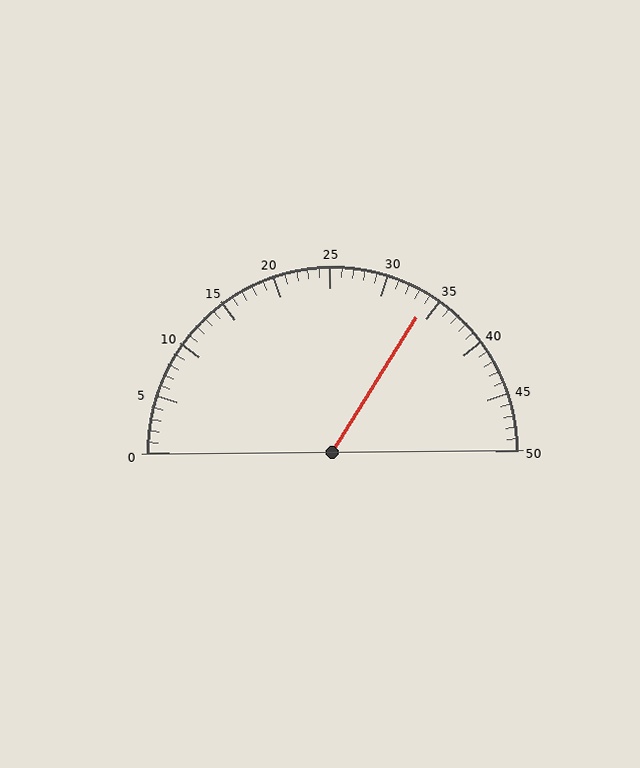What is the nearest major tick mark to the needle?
The nearest major tick mark is 35.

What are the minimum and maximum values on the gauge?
The gauge ranges from 0 to 50.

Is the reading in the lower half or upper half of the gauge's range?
The reading is in the upper half of the range (0 to 50).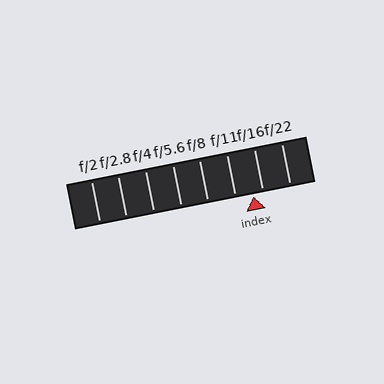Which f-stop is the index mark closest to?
The index mark is closest to f/16.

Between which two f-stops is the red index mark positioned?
The index mark is between f/11 and f/16.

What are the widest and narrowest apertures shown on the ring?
The widest aperture shown is f/2 and the narrowest is f/22.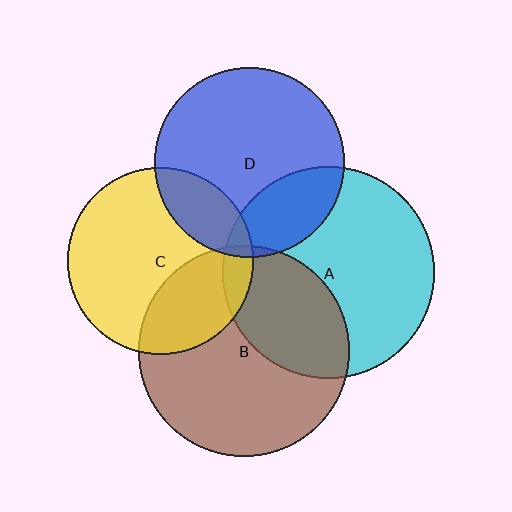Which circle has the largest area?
Circle A (cyan).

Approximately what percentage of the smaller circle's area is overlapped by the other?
Approximately 35%.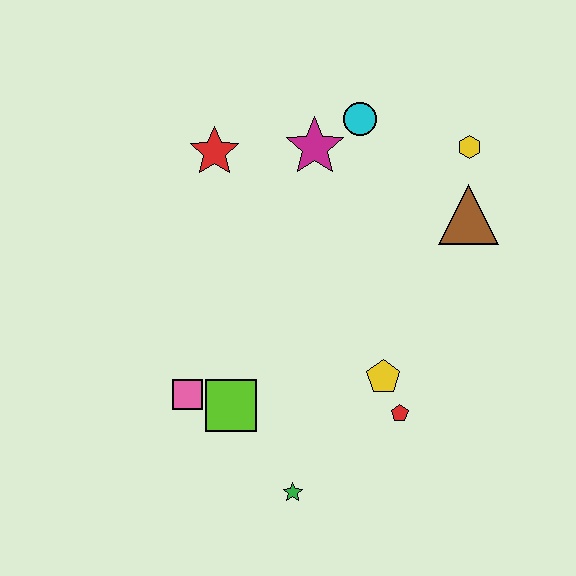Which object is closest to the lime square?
The pink square is closest to the lime square.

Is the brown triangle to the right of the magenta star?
Yes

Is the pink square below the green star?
No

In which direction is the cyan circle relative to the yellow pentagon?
The cyan circle is above the yellow pentagon.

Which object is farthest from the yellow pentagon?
The red star is farthest from the yellow pentagon.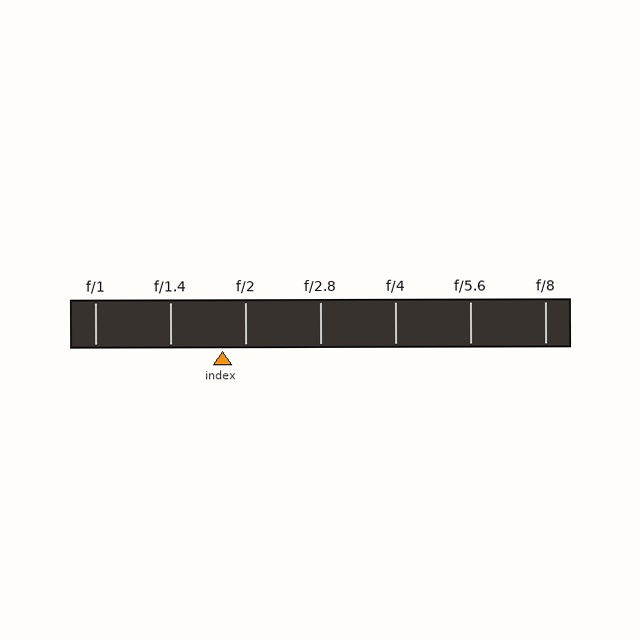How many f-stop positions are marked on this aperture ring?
There are 7 f-stop positions marked.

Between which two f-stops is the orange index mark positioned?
The index mark is between f/1.4 and f/2.